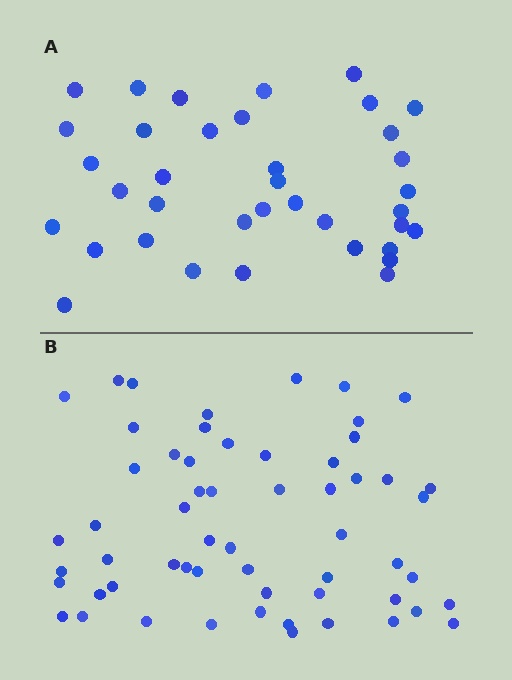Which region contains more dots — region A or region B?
Region B (the bottom region) has more dots.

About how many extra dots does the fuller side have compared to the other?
Region B has approximately 20 more dots than region A.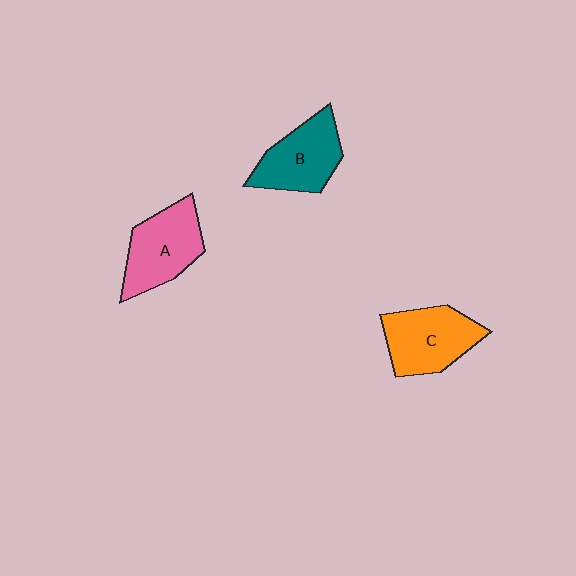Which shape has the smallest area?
Shape B (teal).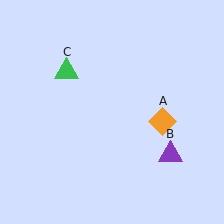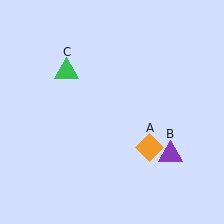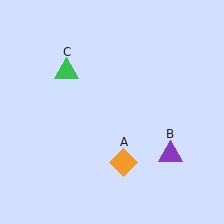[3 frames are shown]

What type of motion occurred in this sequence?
The orange diamond (object A) rotated clockwise around the center of the scene.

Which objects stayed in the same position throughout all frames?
Purple triangle (object B) and green triangle (object C) remained stationary.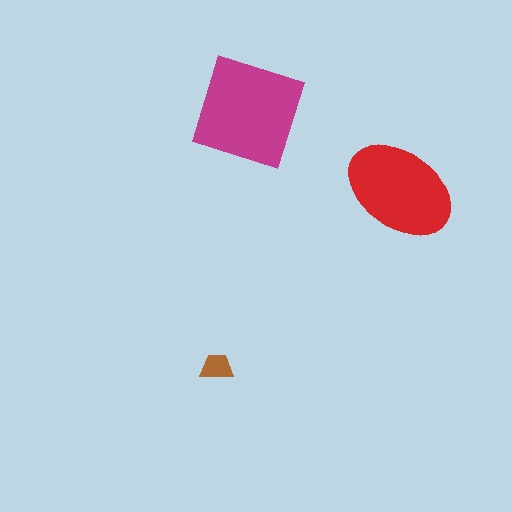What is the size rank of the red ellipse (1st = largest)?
2nd.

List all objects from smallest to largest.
The brown trapezoid, the red ellipse, the magenta diamond.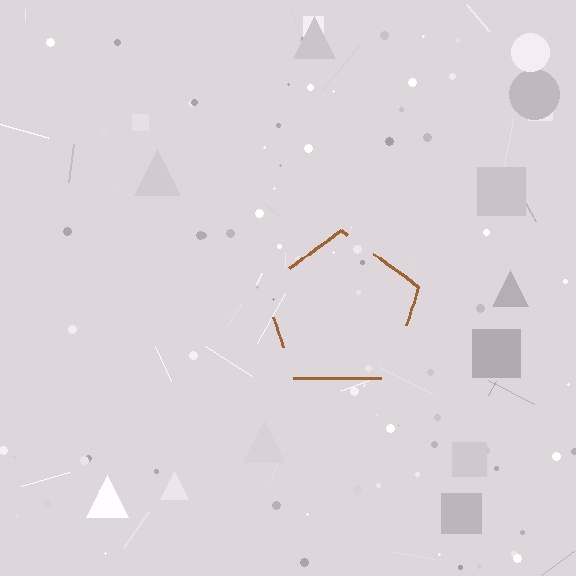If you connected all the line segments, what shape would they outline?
They would outline a pentagon.